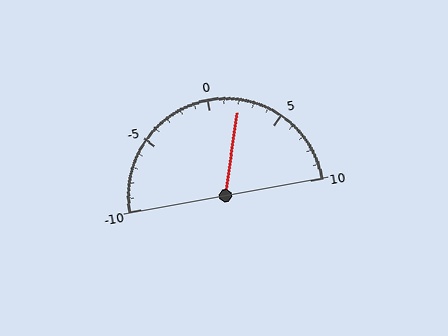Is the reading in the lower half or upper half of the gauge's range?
The reading is in the upper half of the range (-10 to 10).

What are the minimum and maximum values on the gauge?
The gauge ranges from -10 to 10.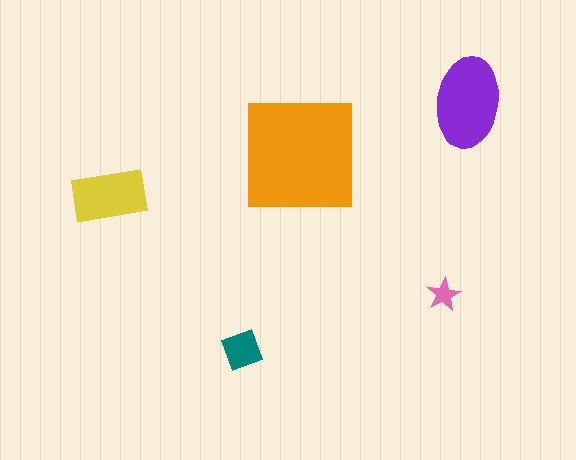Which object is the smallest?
The pink star.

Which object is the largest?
The orange square.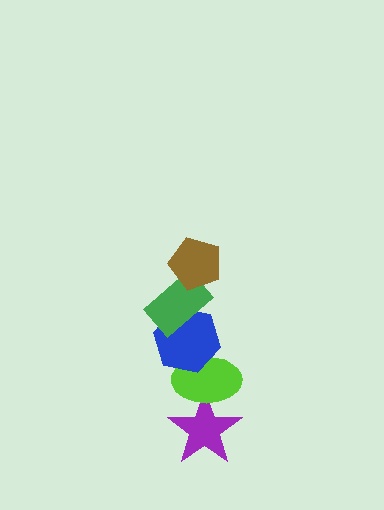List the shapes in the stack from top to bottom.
From top to bottom: the brown pentagon, the green rectangle, the blue hexagon, the lime ellipse, the purple star.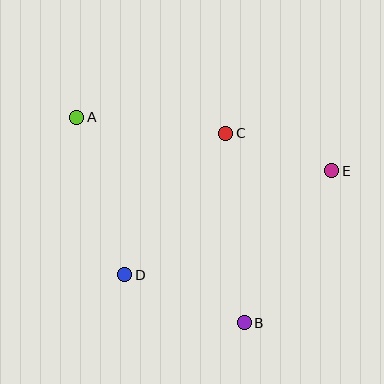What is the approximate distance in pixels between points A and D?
The distance between A and D is approximately 165 pixels.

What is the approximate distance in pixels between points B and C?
The distance between B and C is approximately 191 pixels.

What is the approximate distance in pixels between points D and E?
The distance between D and E is approximately 232 pixels.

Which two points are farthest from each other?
Points A and B are farthest from each other.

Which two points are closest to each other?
Points C and E are closest to each other.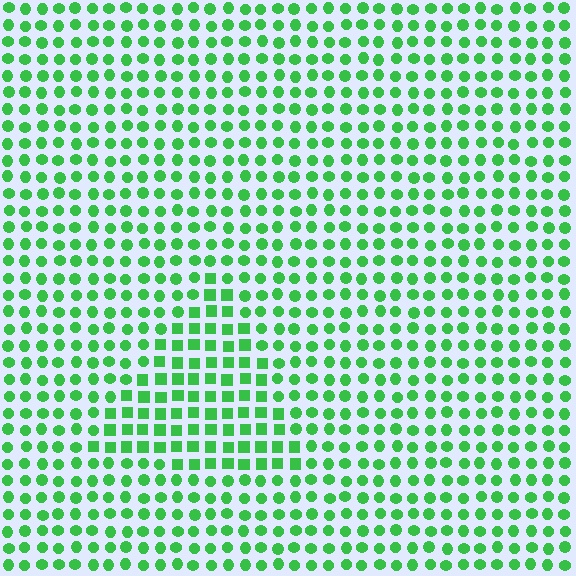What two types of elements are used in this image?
The image uses squares inside the triangle region and circles outside it.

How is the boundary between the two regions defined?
The boundary is defined by a change in element shape: squares inside vs. circles outside. All elements share the same color and spacing.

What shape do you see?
I see a triangle.